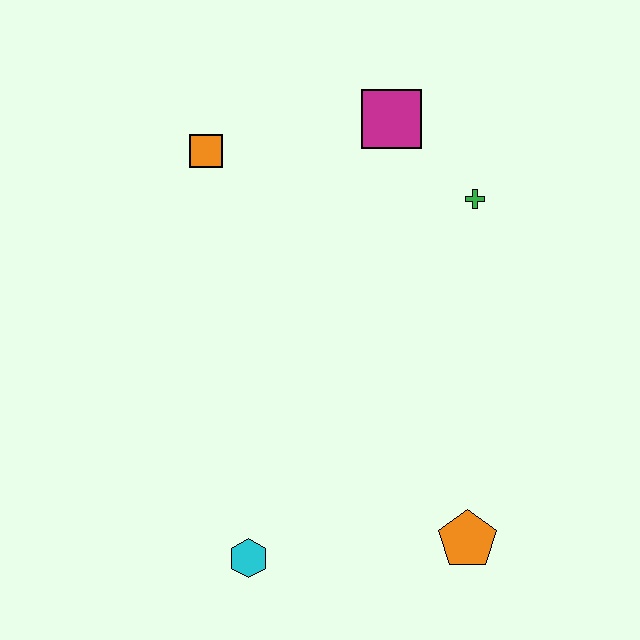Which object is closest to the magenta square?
The green cross is closest to the magenta square.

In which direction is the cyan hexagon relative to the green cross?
The cyan hexagon is below the green cross.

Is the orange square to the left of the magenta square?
Yes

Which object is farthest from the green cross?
The cyan hexagon is farthest from the green cross.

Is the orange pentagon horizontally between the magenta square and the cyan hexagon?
No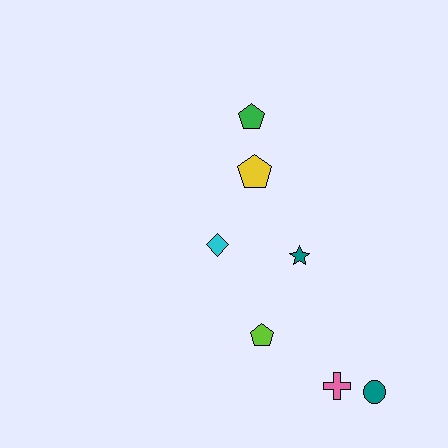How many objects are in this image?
There are 7 objects.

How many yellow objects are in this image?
There is 1 yellow object.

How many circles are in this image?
There is 1 circle.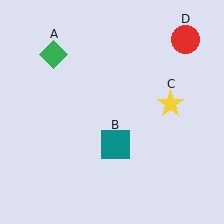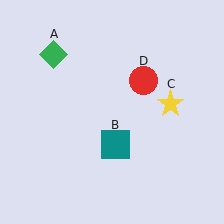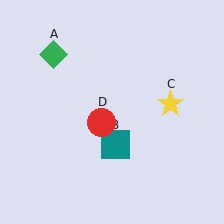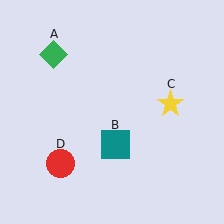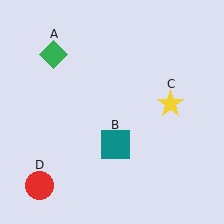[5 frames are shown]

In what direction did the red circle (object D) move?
The red circle (object D) moved down and to the left.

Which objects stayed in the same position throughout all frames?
Green diamond (object A) and teal square (object B) and yellow star (object C) remained stationary.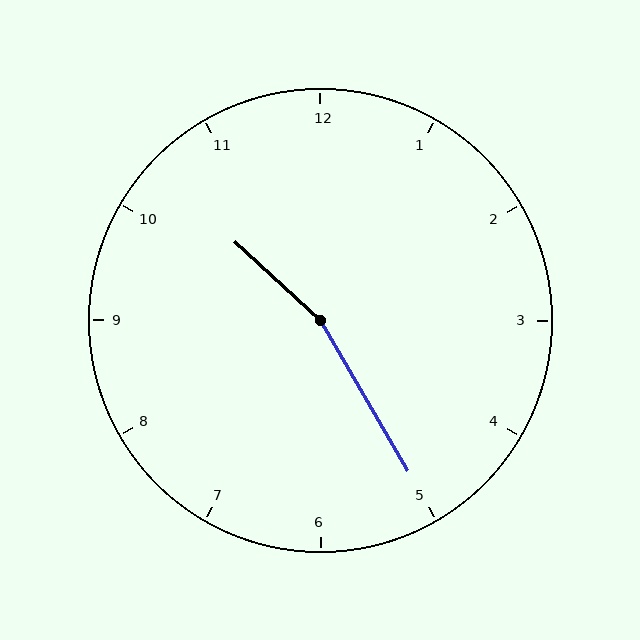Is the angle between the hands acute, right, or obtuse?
It is obtuse.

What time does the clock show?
10:25.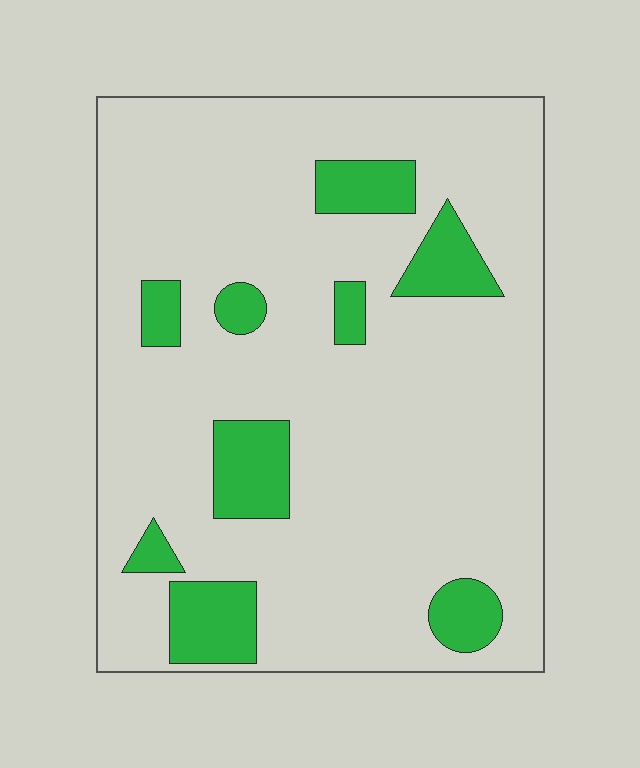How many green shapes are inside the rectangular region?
9.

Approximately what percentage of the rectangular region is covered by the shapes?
Approximately 15%.